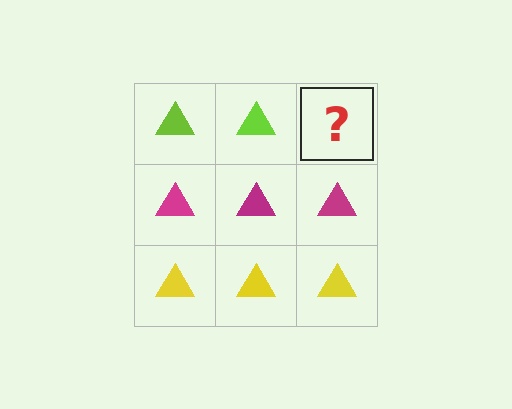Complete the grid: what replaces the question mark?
The question mark should be replaced with a lime triangle.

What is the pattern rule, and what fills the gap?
The rule is that each row has a consistent color. The gap should be filled with a lime triangle.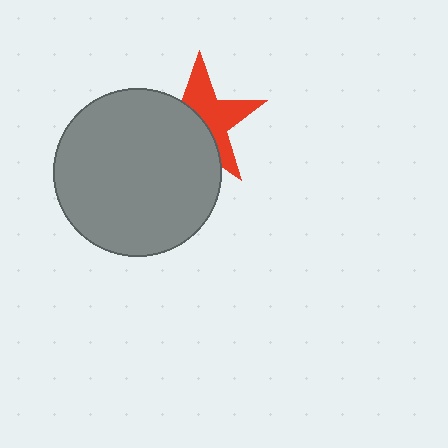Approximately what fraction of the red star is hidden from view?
Roughly 50% of the red star is hidden behind the gray circle.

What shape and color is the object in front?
The object in front is a gray circle.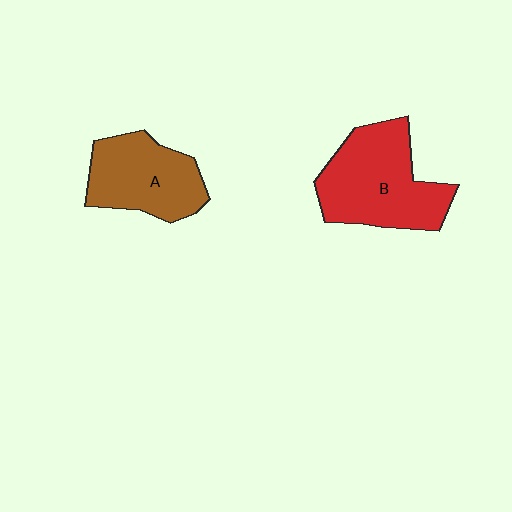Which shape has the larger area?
Shape B (red).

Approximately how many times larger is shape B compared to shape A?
Approximately 1.3 times.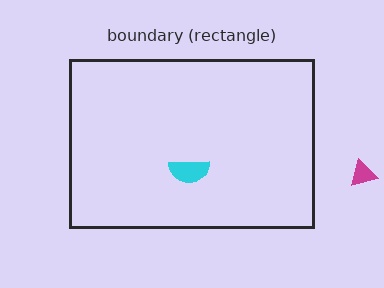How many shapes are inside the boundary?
1 inside, 1 outside.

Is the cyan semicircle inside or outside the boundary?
Inside.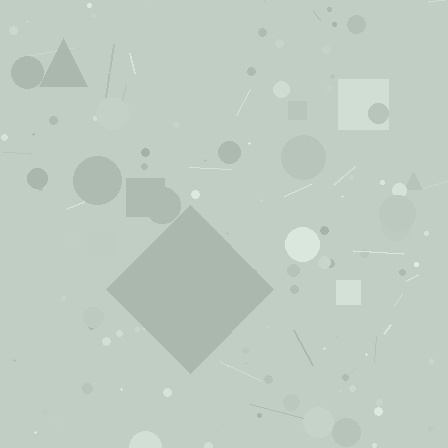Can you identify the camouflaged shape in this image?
The camouflaged shape is a diamond.